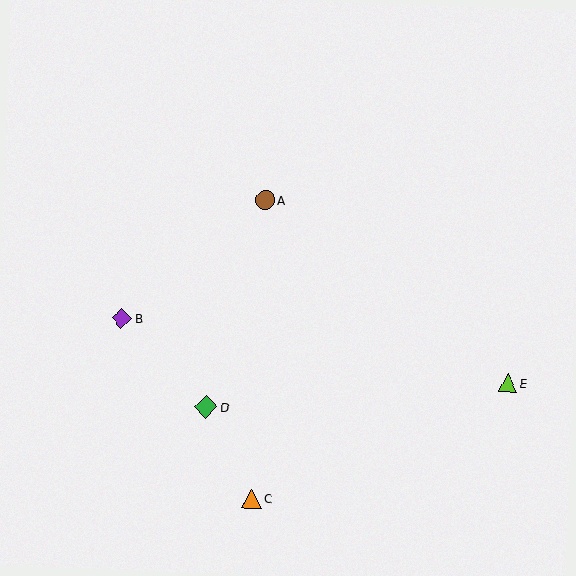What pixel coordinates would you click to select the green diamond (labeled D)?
Click at (206, 407) to select the green diamond D.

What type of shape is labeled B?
Shape B is a purple diamond.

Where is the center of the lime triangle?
The center of the lime triangle is at (508, 383).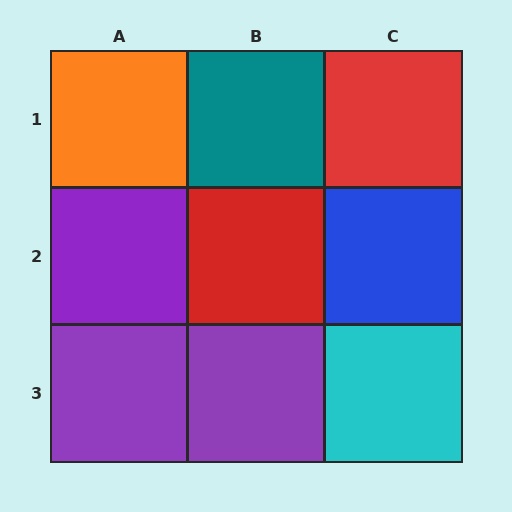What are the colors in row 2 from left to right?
Purple, red, blue.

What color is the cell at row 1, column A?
Orange.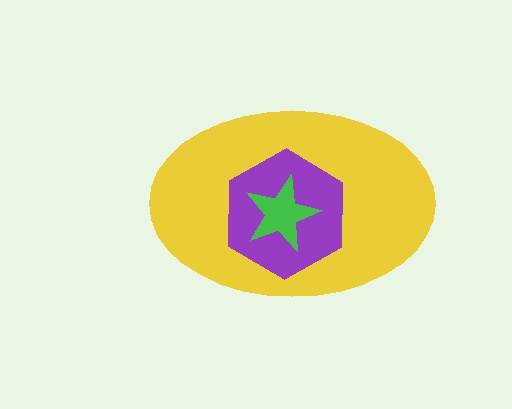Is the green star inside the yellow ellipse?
Yes.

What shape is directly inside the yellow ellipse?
The purple hexagon.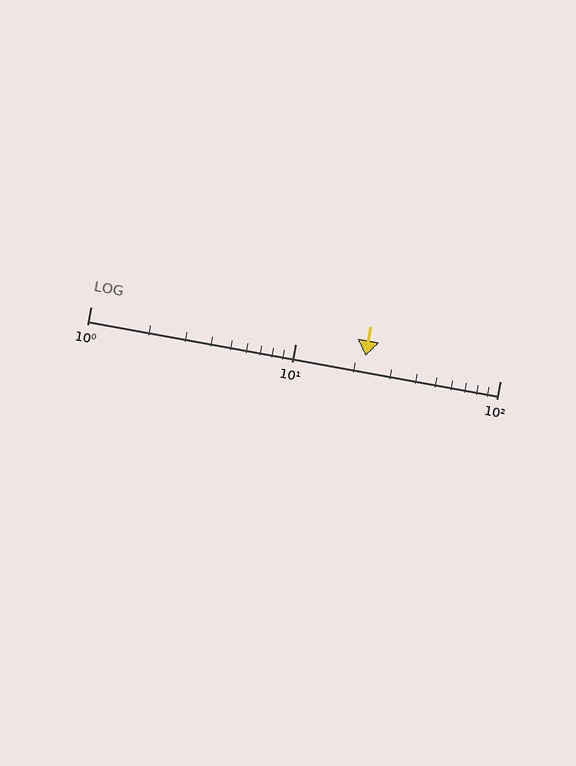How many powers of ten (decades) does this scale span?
The scale spans 2 decades, from 1 to 100.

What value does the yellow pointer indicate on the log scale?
The pointer indicates approximately 22.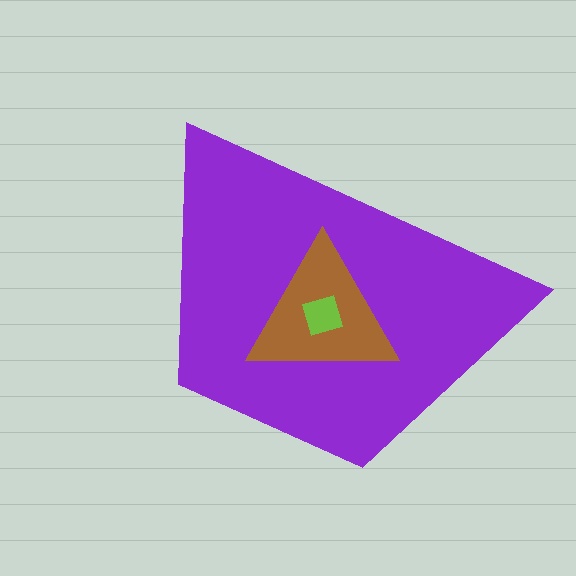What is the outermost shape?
The purple trapezoid.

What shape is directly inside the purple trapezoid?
The brown triangle.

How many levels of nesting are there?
3.